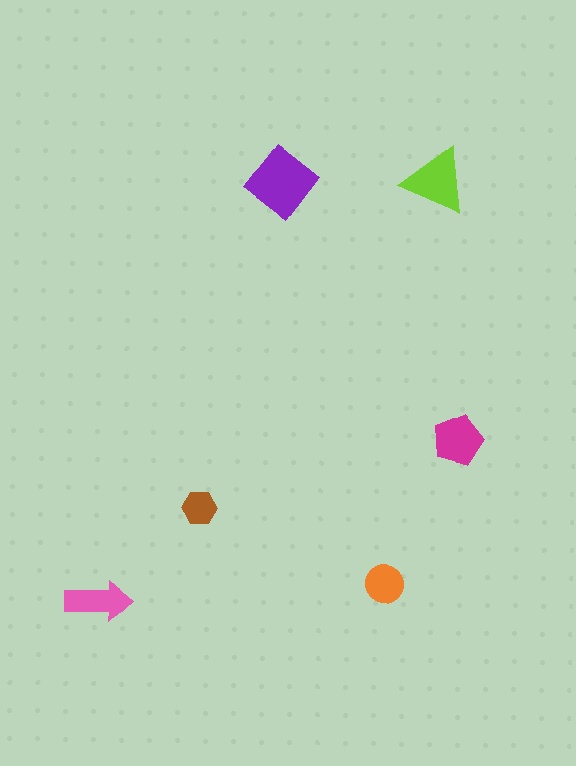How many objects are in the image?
There are 6 objects in the image.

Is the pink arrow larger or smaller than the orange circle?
Larger.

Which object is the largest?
The purple diamond.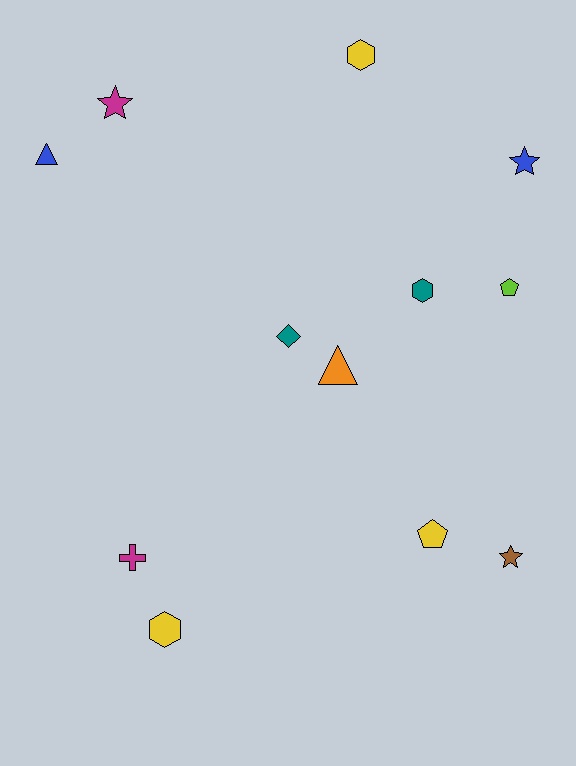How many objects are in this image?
There are 12 objects.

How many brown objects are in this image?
There is 1 brown object.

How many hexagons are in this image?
There are 3 hexagons.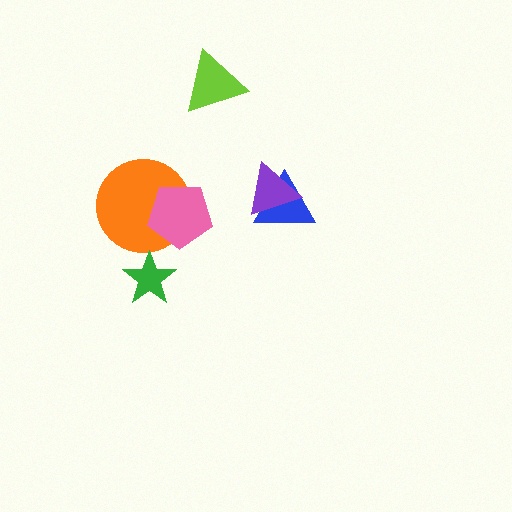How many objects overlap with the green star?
0 objects overlap with the green star.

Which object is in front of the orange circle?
The pink pentagon is in front of the orange circle.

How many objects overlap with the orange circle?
1 object overlaps with the orange circle.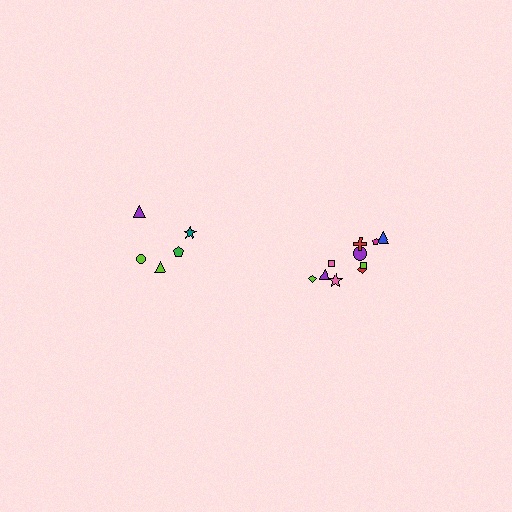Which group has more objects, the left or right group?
The right group.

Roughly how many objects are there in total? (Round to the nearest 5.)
Roughly 15 objects in total.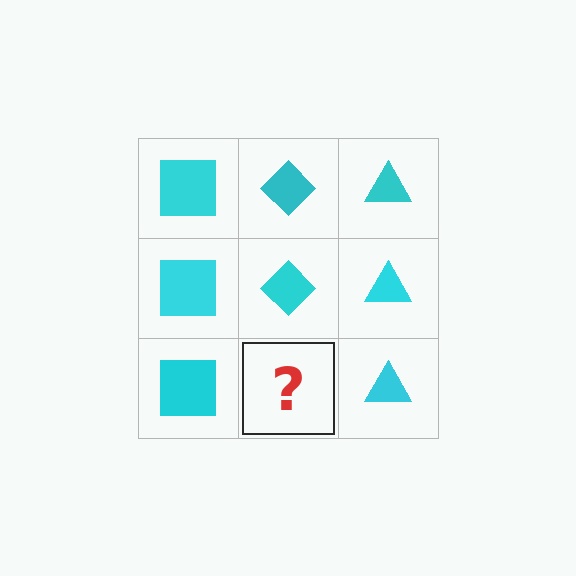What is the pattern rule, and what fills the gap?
The rule is that each column has a consistent shape. The gap should be filled with a cyan diamond.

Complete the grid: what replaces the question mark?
The question mark should be replaced with a cyan diamond.